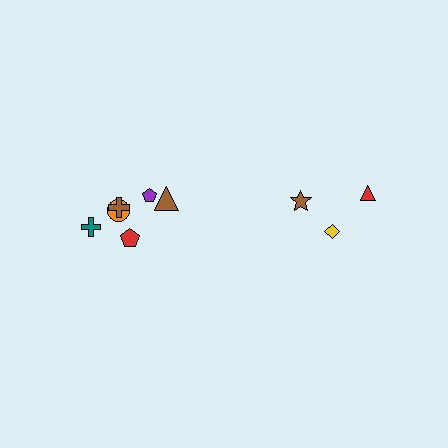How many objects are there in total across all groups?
There are 9 objects.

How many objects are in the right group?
There are 3 objects.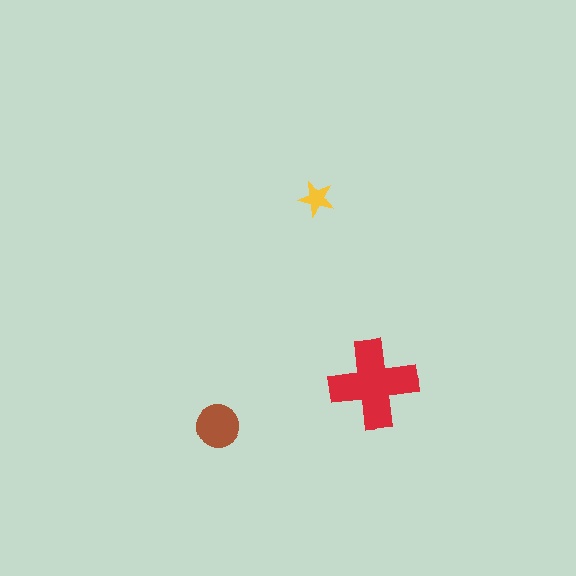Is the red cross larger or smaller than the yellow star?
Larger.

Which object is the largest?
The red cross.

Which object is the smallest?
The yellow star.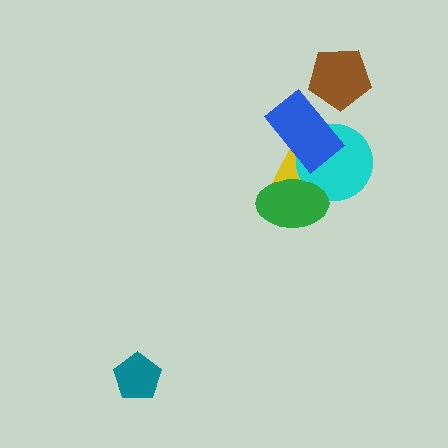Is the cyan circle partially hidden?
Yes, it is partially covered by another shape.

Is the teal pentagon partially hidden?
No, no other shape covers it.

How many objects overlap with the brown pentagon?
0 objects overlap with the brown pentagon.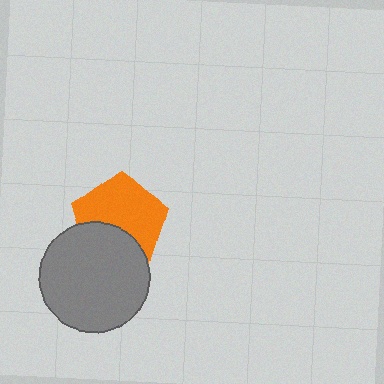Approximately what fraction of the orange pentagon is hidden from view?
Roughly 36% of the orange pentagon is hidden behind the gray circle.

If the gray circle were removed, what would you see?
You would see the complete orange pentagon.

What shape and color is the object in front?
The object in front is a gray circle.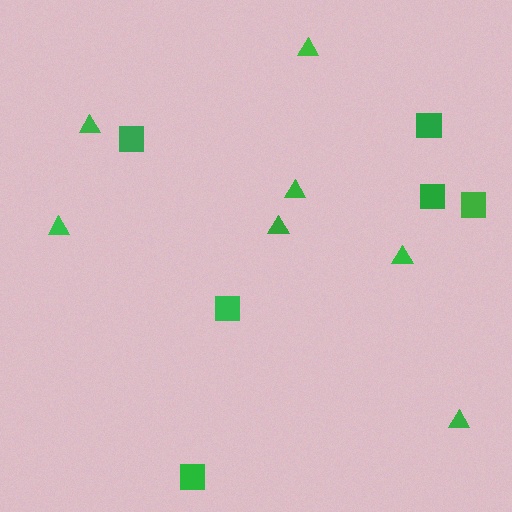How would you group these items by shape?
There are 2 groups: one group of triangles (7) and one group of squares (6).